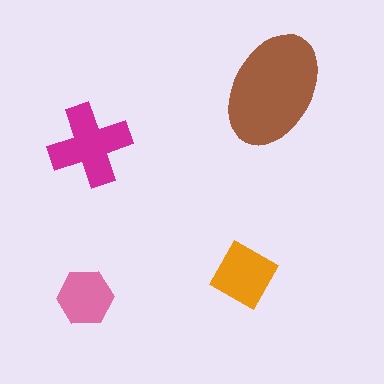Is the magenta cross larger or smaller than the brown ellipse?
Smaller.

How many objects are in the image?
There are 4 objects in the image.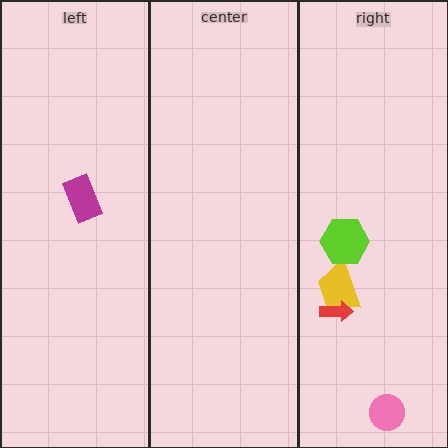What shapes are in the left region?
The magenta rectangle.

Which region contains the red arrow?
The right region.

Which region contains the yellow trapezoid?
The right region.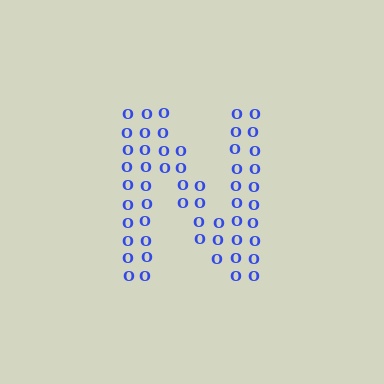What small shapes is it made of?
It is made of small letter O's.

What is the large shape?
The large shape is the letter N.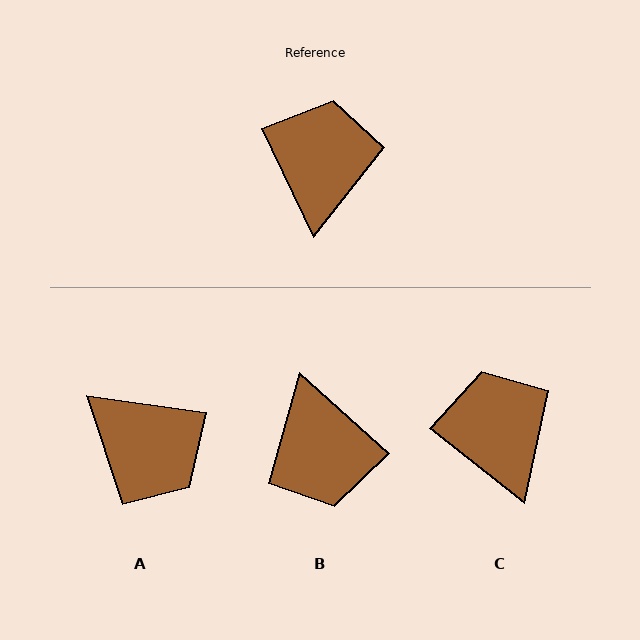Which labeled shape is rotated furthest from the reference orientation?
B, about 157 degrees away.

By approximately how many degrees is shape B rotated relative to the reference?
Approximately 157 degrees clockwise.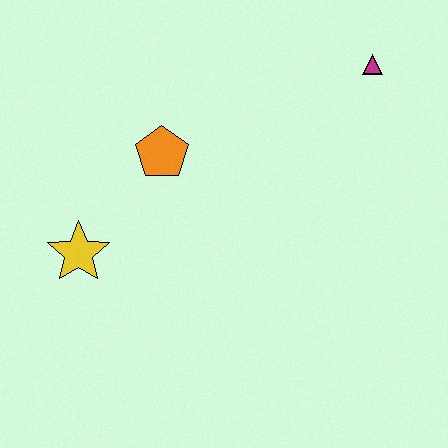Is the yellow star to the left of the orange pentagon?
Yes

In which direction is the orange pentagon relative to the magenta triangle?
The orange pentagon is to the left of the magenta triangle.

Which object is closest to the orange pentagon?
The yellow star is closest to the orange pentagon.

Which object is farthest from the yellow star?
The magenta triangle is farthest from the yellow star.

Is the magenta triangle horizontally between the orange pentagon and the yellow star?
No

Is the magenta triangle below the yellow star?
No